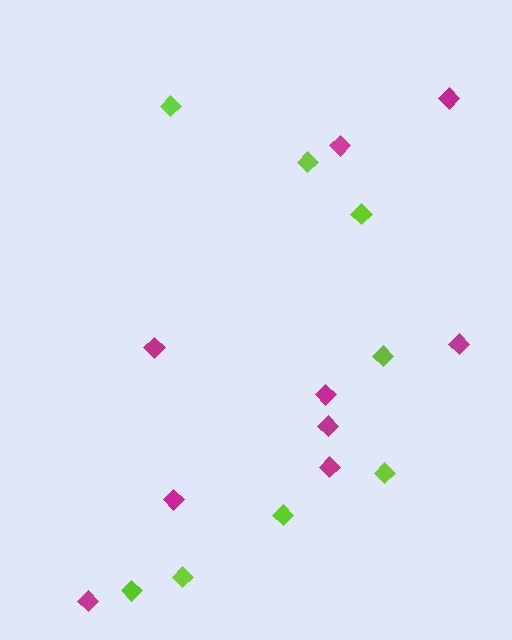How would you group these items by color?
There are 2 groups: one group of lime diamonds (8) and one group of magenta diamonds (9).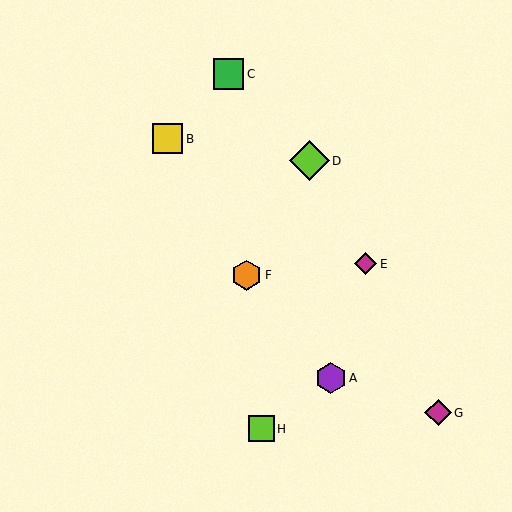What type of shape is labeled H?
Shape H is a lime square.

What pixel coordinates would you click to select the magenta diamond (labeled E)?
Click at (366, 264) to select the magenta diamond E.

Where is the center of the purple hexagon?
The center of the purple hexagon is at (331, 378).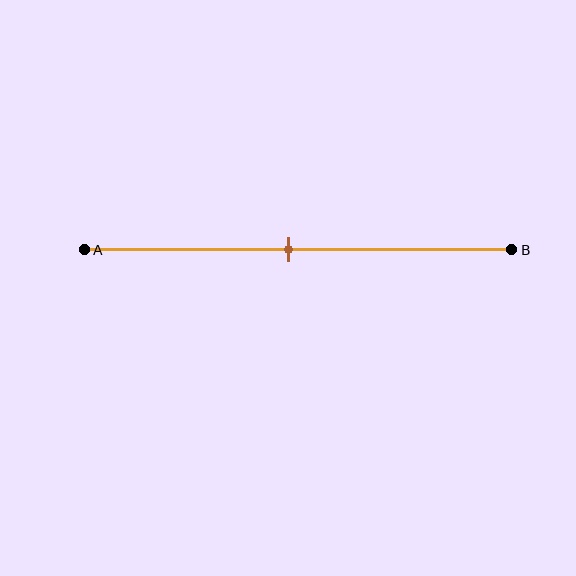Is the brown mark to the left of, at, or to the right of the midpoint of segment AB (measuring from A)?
The brown mark is approximately at the midpoint of segment AB.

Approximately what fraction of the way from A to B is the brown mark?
The brown mark is approximately 50% of the way from A to B.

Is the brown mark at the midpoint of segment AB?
Yes, the mark is approximately at the midpoint.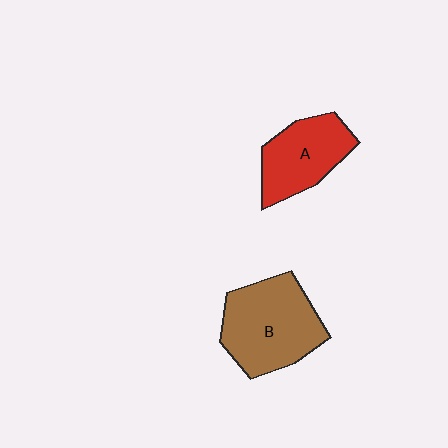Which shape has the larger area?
Shape B (brown).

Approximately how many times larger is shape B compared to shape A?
Approximately 1.4 times.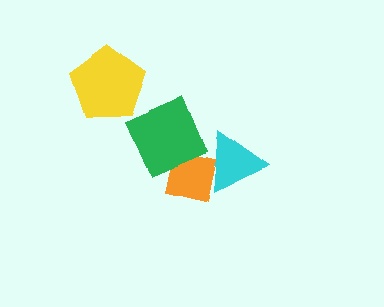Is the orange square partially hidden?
Yes, it is partially covered by another shape.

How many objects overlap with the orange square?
2 objects overlap with the orange square.